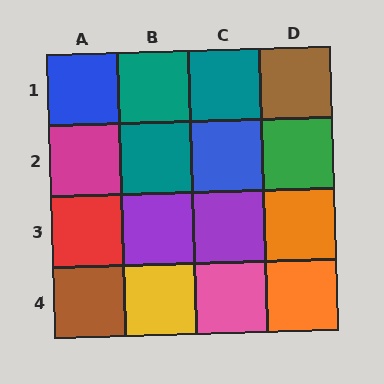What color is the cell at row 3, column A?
Red.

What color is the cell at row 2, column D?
Green.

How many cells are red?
1 cell is red.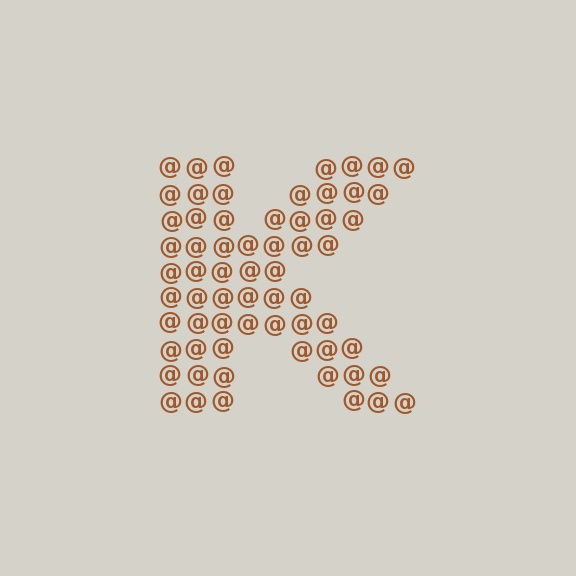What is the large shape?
The large shape is the letter K.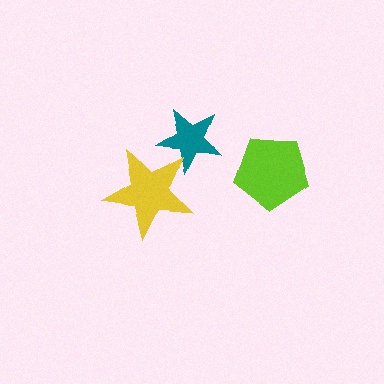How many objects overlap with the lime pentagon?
0 objects overlap with the lime pentagon.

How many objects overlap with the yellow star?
1 object overlaps with the yellow star.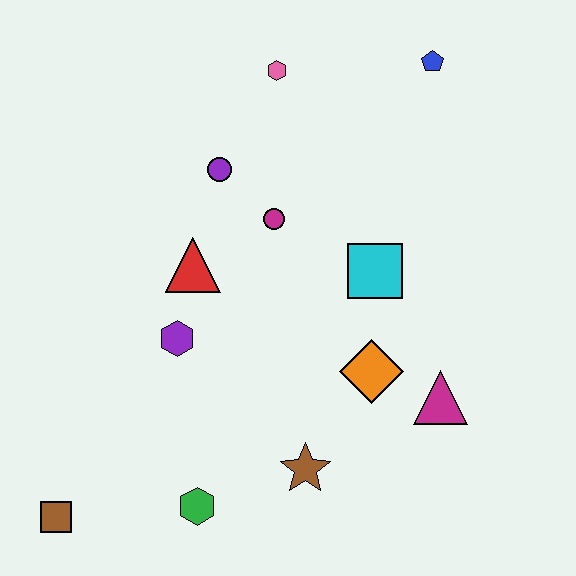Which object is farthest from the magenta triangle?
The brown square is farthest from the magenta triangle.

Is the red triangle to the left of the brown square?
No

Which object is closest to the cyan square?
The orange diamond is closest to the cyan square.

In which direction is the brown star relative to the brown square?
The brown star is to the right of the brown square.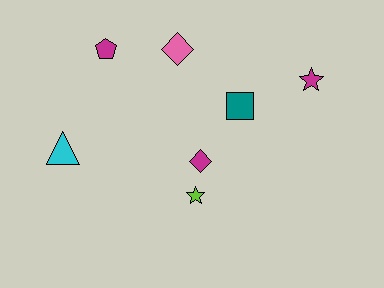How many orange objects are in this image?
There are no orange objects.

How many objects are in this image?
There are 7 objects.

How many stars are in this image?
There are 2 stars.